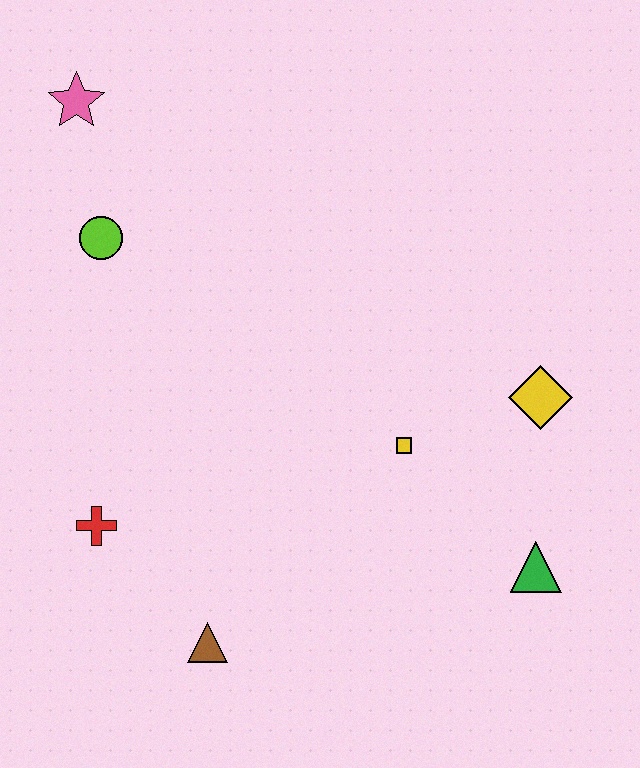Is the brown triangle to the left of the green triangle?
Yes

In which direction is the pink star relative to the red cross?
The pink star is above the red cross.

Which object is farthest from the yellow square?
The pink star is farthest from the yellow square.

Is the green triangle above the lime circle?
No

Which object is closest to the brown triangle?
The red cross is closest to the brown triangle.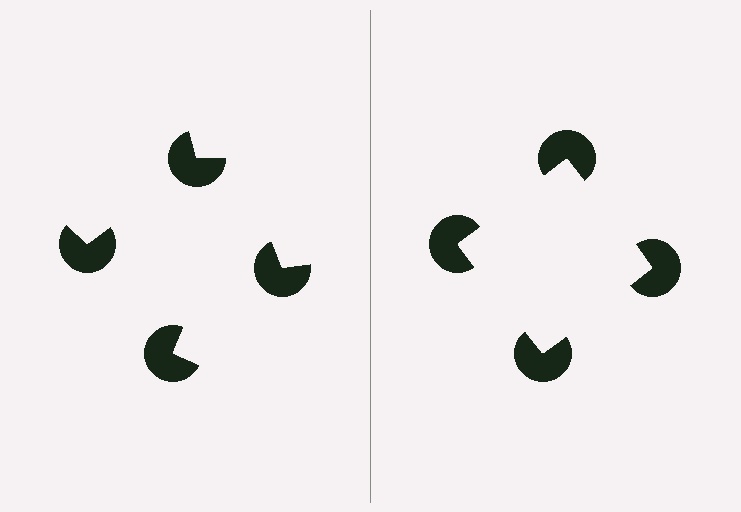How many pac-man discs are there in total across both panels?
8 — 4 on each side.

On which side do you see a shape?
An illusory square appears on the right side. On the left side the wedge cuts are rotated, so no coherent shape forms.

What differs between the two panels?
The pac-man discs are positioned identically on both sides; only the wedge orientations differ. On the right they align to a square; on the left they are misaligned.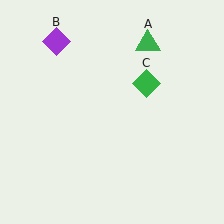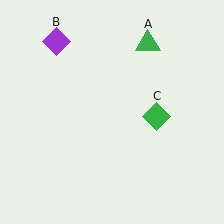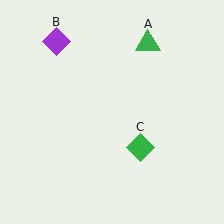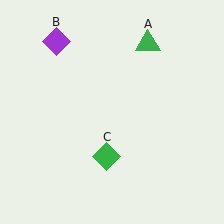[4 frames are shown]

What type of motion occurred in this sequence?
The green diamond (object C) rotated clockwise around the center of the scene.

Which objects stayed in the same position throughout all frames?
Green triangle (object A) and purple diamond (object B) remained stationary.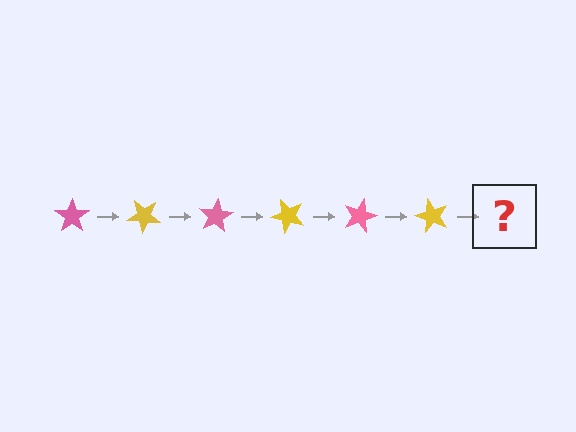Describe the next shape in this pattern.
It should be a pink star, rotated 240 degrees from the start.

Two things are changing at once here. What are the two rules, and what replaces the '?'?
The two rules are that it rotates 40 degrees each step and the color cycles through pink and yellow. The '?' should be a pink star, rotated 240 degrees from the start.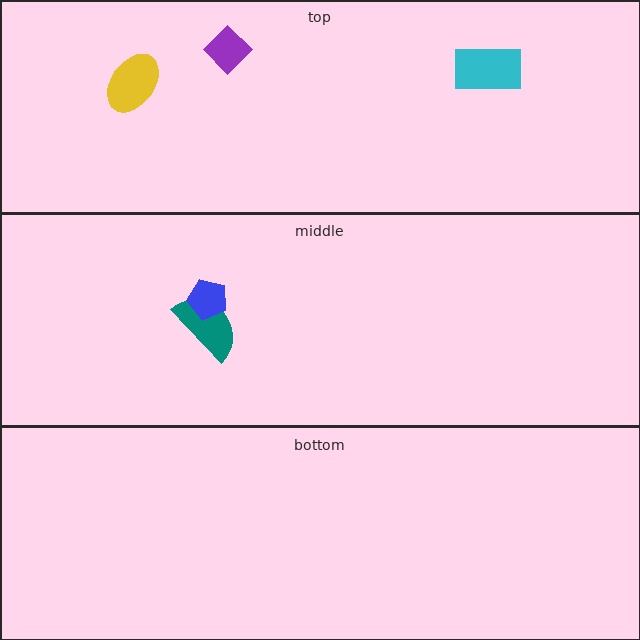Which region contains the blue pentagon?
The middle region.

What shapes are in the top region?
The cyan rectangle, the yellow ellipse, the purple diamond.